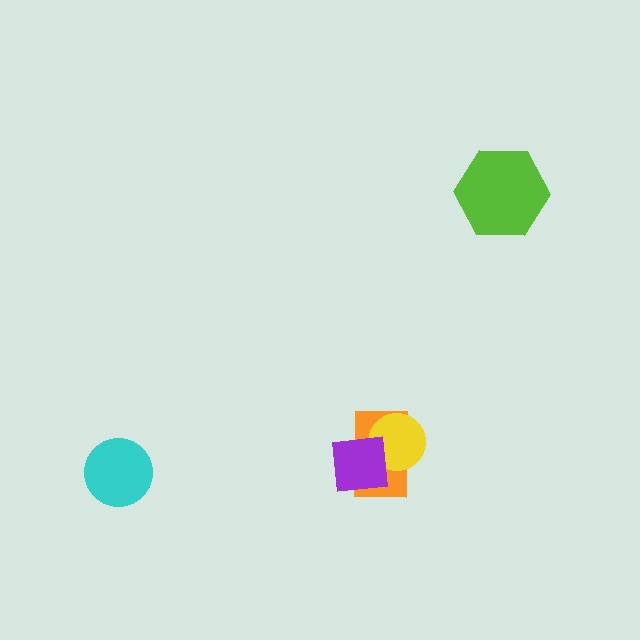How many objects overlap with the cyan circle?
0 objects overlap with the cyan circle.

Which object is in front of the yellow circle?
The purple square is in front of the yellow circle.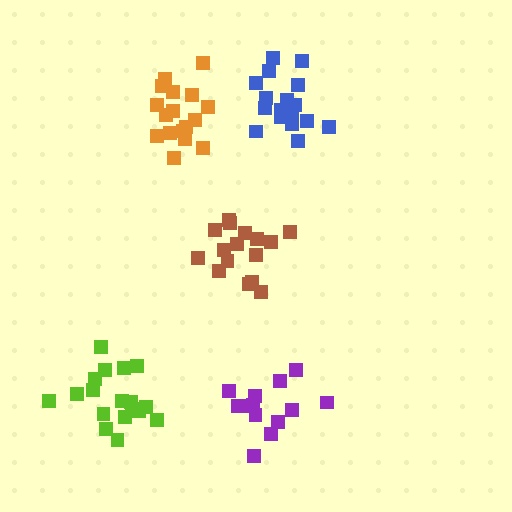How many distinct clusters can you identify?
There are 5 distinct clusters.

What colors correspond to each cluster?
The clusters are colored: lime, purple, brown, orange, blue.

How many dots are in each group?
Group 1: 18 dots, Group 2: 13 dots, Group 3: 16 dots, Group 4: 17 dots, Group 5: 17 dots (81 total).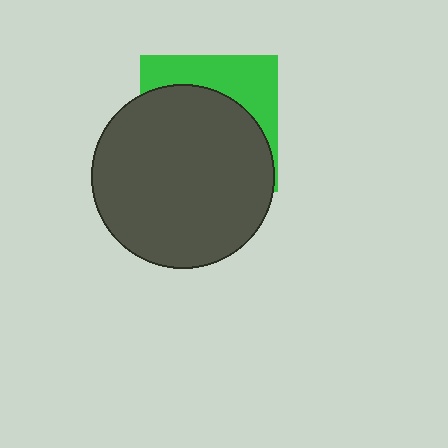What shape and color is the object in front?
The object in front is a dark gray circle.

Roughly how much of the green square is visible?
A small part of it is visible (roughly 33%).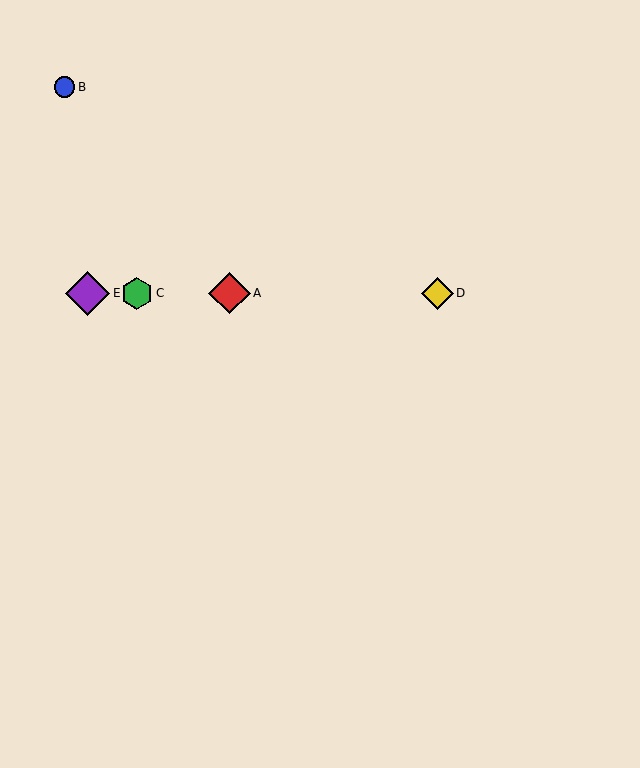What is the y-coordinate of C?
Object C is at y≈293.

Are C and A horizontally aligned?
Yes, both are at y≈293.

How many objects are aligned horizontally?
4 objects (A, C, D, E) are aligned horizontally.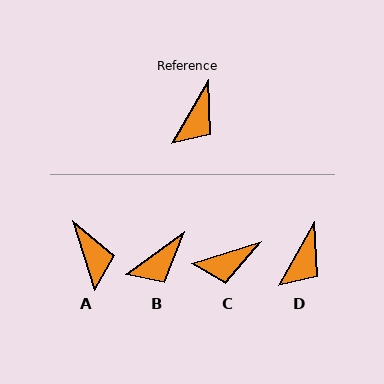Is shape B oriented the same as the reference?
No, it is off by about 24 degrees.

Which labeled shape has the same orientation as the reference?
D.